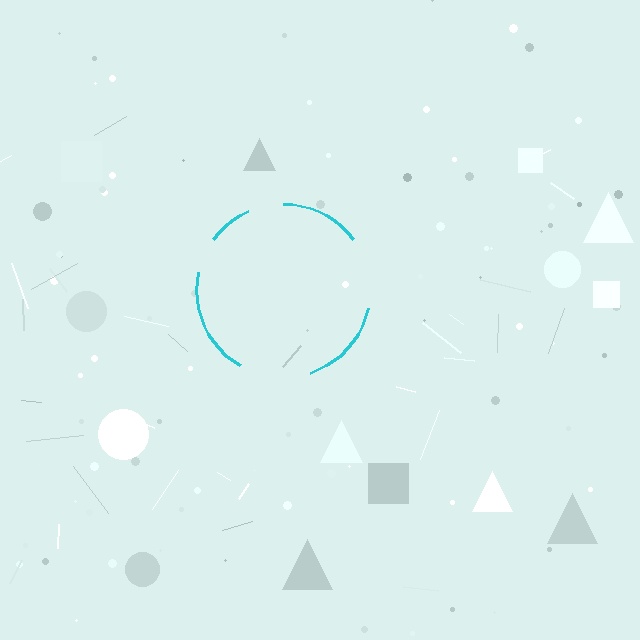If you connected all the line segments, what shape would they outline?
They would outline a circle.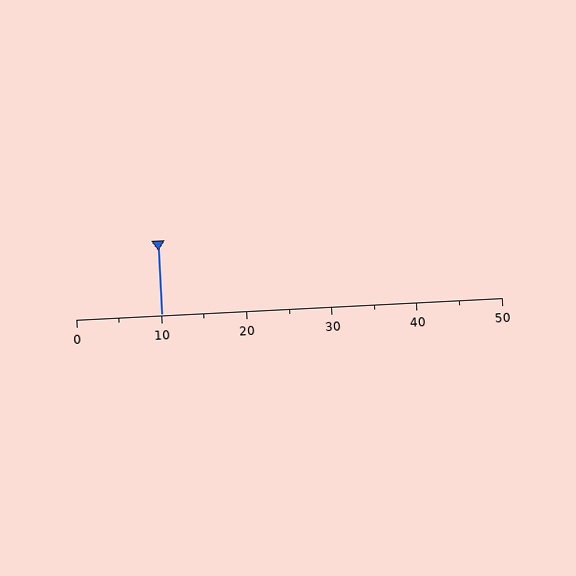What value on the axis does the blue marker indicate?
The marker indicates approximately 10.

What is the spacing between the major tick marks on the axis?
The major ticks are spaced 10 apart.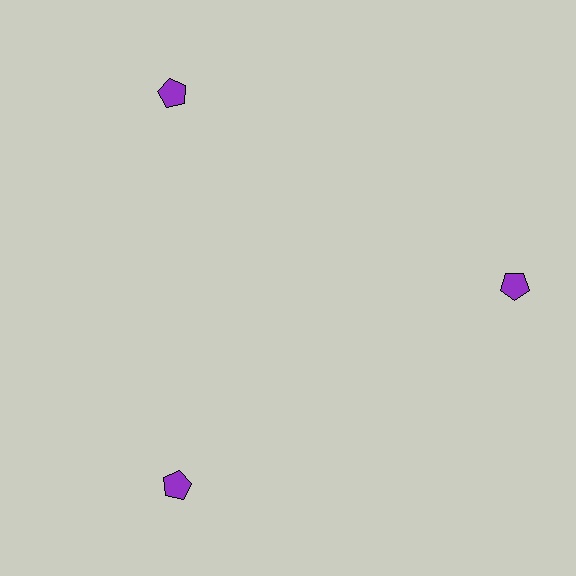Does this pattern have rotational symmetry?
Yes, this pattern has 3-fold rotational symmetry. It looks the same after rotating 120 degrees around the center.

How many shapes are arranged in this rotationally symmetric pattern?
There are 3 shapes, arranged in 3 groups of 1.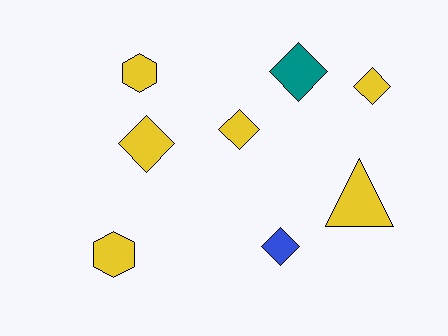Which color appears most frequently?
Yellow, with 6 objects.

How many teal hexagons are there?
There are no teal hexagons.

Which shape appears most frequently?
Diamond, with 5 objects.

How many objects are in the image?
There are 8 objects.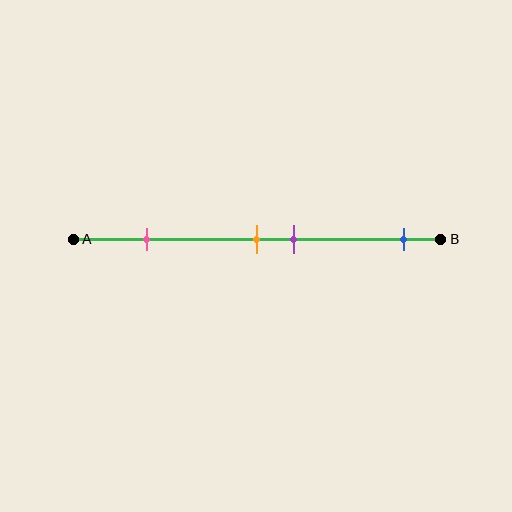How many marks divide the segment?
There are 4 marks dividing the segment.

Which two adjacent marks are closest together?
The orange and purple marks are the closest adjacent pair.